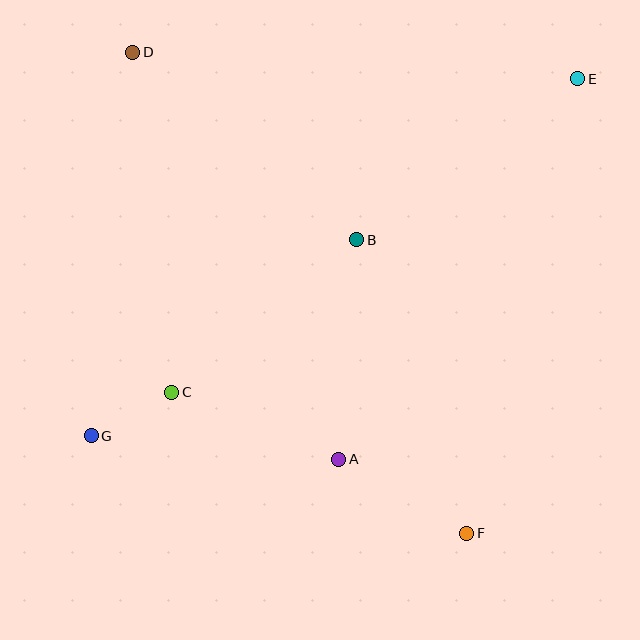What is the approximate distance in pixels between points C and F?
The distance between C and F is approximately 327 pixels.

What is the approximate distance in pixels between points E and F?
The distance between E and F is approximately 468 pixels.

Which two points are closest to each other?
Points C and G are closest to each other.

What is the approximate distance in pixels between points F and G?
The distance between F and G is approximately 388 pixels.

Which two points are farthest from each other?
Points E and G are farthest from each other.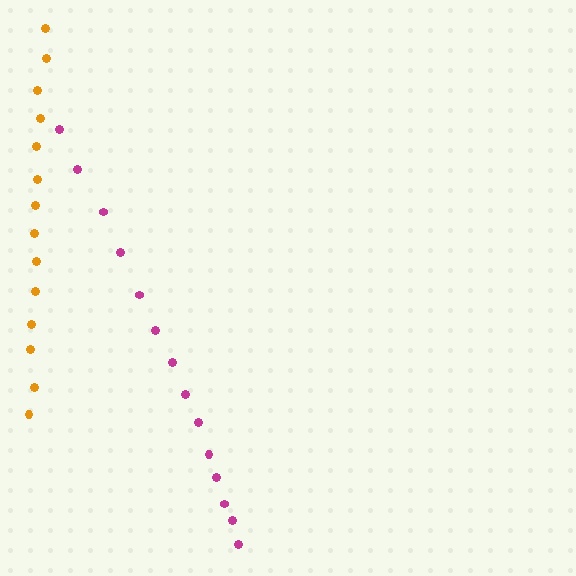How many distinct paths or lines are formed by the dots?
There are 2 distinct paths.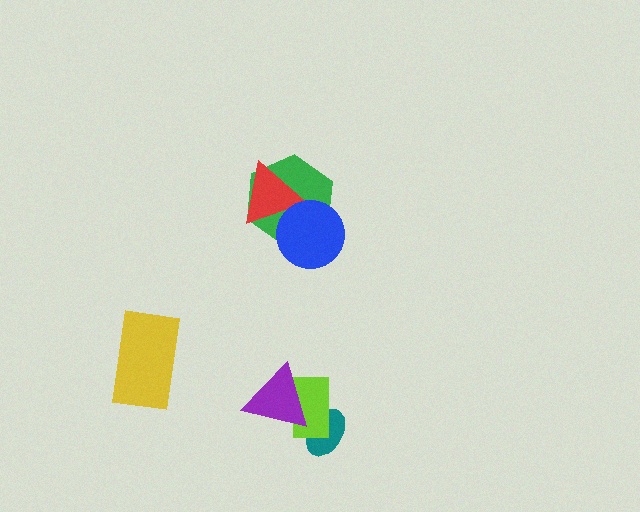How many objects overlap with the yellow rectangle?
0 objects overlap with the yellow rectangle.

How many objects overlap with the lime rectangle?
2 objects overlap with the lime rectangle.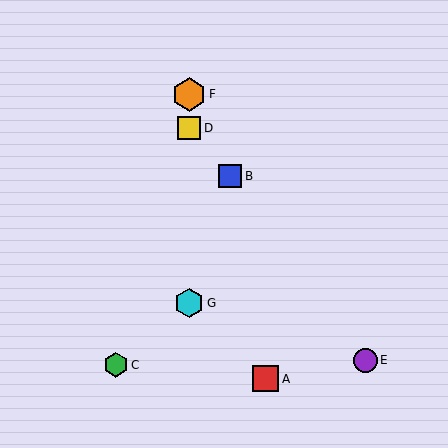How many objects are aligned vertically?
3 objects (D, F, G) are aligned vertically.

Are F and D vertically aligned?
Yes, both are at x≈189.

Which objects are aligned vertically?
Objects D, F, G are aligned vertically.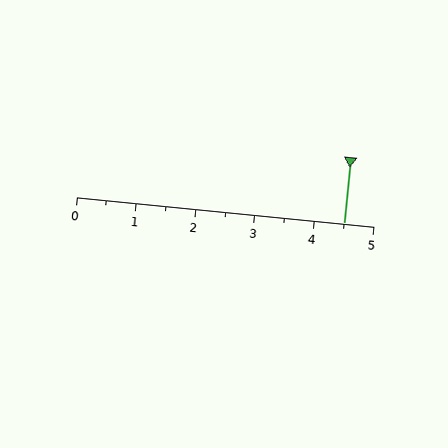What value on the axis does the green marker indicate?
The marker indicates approximately 4.5.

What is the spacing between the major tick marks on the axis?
The major ticks are spaced 1 apart.